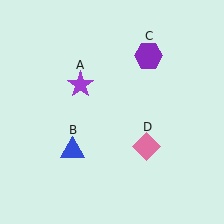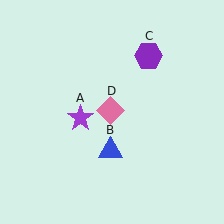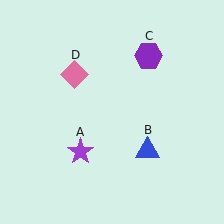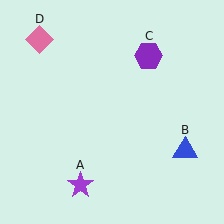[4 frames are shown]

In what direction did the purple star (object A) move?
The purple star (object A) moved down.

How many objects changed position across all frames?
3 objects changed position: purple star (object A), blue triangle (object B), pink diamond (object D).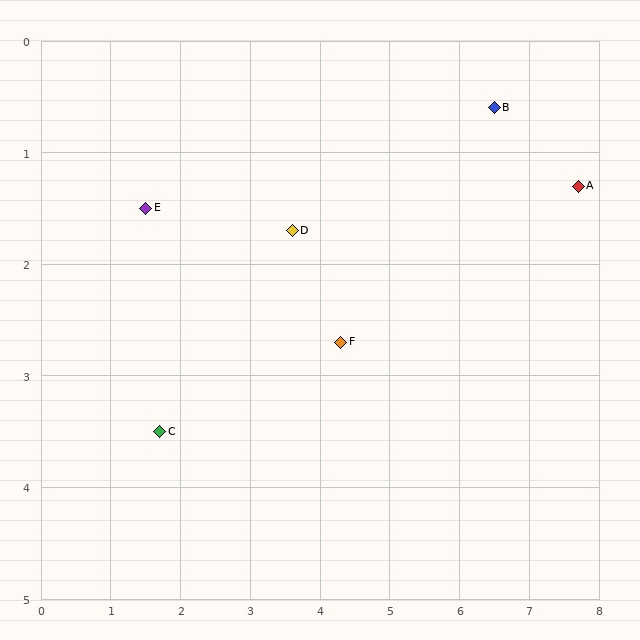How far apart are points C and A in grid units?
Points C and A are about 6.4 grid units apart.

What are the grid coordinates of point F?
Point F is at approximately (4.3, 2.7).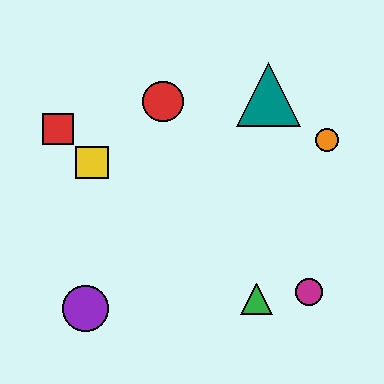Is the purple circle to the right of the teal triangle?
No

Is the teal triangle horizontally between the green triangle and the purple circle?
No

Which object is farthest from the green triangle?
The red square is farthest from the green triangle.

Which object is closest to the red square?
The yellow square is closest to the red square.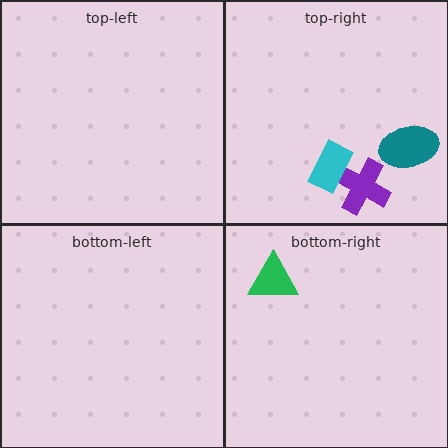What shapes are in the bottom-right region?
The green triangle.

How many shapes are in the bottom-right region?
1.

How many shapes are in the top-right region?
3.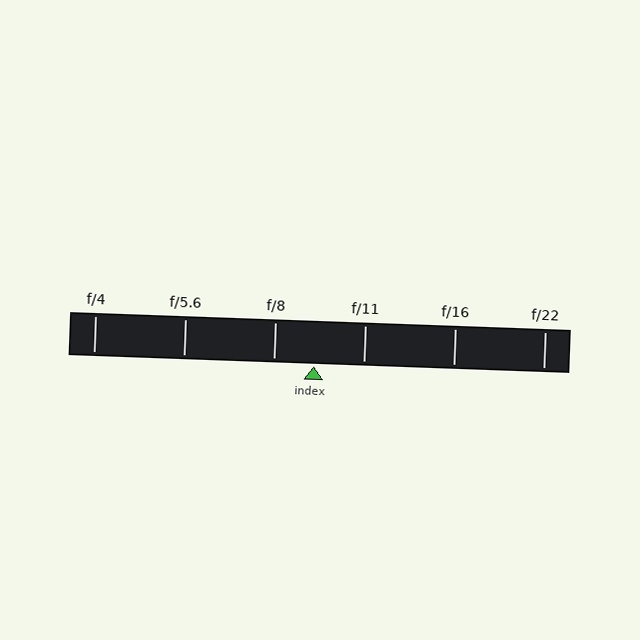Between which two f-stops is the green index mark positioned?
The index mark is between f/8 and f/11.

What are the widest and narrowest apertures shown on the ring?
The widest aperture shown is f/4 and the narrowest is f/22.